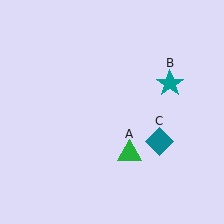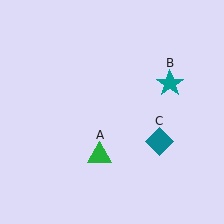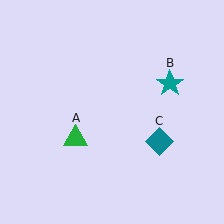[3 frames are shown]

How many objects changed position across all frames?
1 object changed position: green triangle (object A).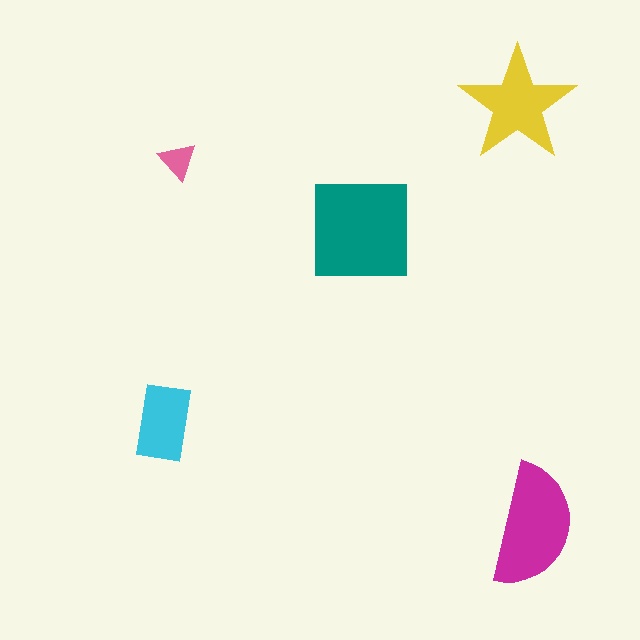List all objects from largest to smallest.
The teal square, the magenta semicircle, the yellow star, the cyan rectangle, the pink triangle.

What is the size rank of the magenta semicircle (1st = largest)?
2nd.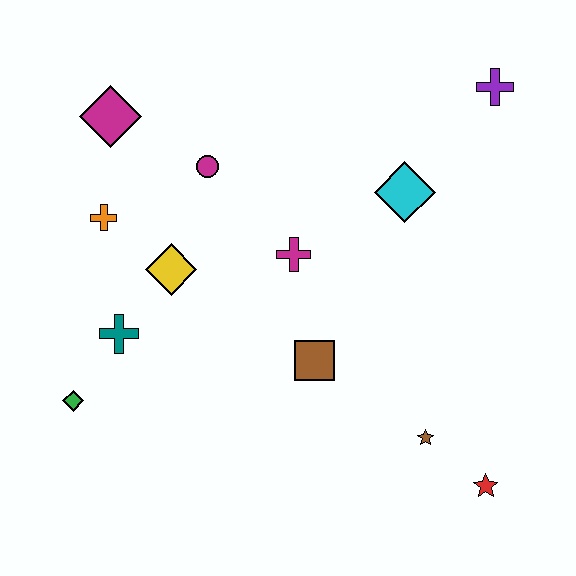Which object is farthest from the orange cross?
The red star is farthest from the orange cross.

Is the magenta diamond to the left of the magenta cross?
Yes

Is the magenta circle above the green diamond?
Yes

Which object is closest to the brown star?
The red star is closest to the brown star.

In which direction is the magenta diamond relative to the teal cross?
The magenta diamond is above the teal cross.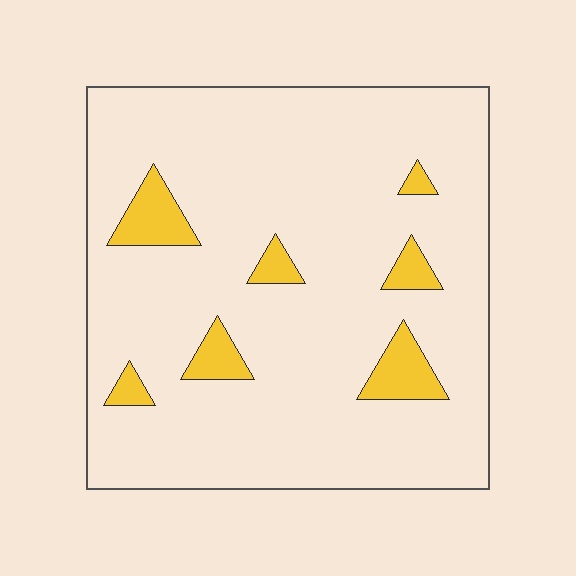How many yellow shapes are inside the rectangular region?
7.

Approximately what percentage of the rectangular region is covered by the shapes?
Approximately 10%.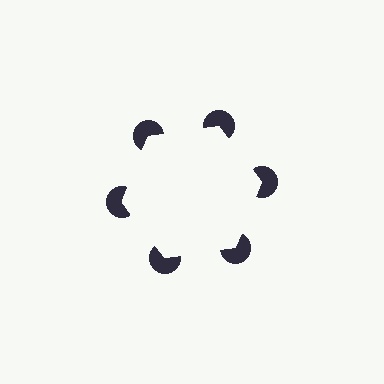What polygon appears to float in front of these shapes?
An illusory hexagon — its edges are inferred from the aligned wedge cuts in the pac-man discs, not physically drawn.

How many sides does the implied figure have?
6 sides.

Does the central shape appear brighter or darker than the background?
It typically appears slightly brighter than the background, even though no actual brightness change is drawn.